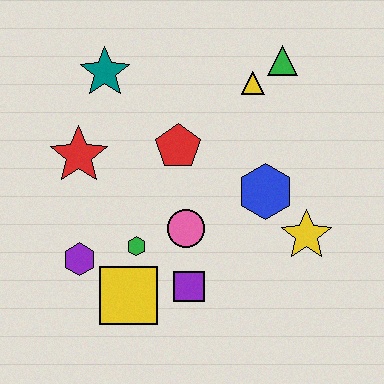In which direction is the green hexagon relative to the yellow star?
The green hexagon is to the left of the yellow star.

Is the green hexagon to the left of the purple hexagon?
No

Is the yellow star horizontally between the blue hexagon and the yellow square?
No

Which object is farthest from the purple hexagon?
The green triangle is farthest from the purple hexagon.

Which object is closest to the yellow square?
The green hexagon is closest to the yellow square.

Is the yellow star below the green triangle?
Yes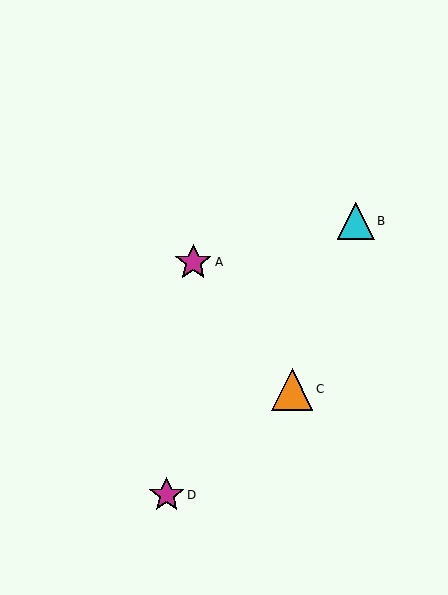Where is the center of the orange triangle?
The center of the orange triangle is at (292, 389).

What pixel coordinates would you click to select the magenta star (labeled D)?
Click at (167, 495) to select the magenta star D.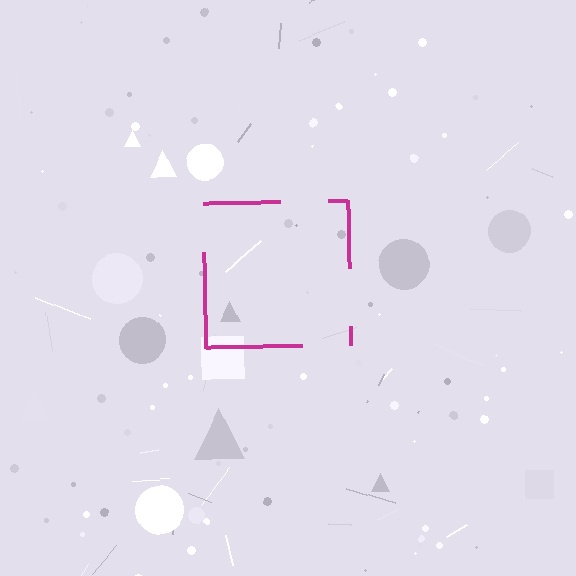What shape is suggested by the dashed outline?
The dashed outline suggests a square.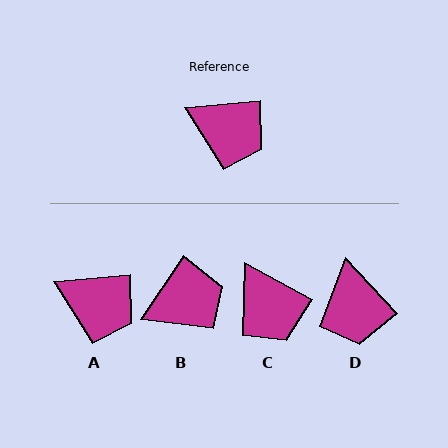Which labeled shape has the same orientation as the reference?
A.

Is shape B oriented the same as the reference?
No, it is off by about 50 degrees.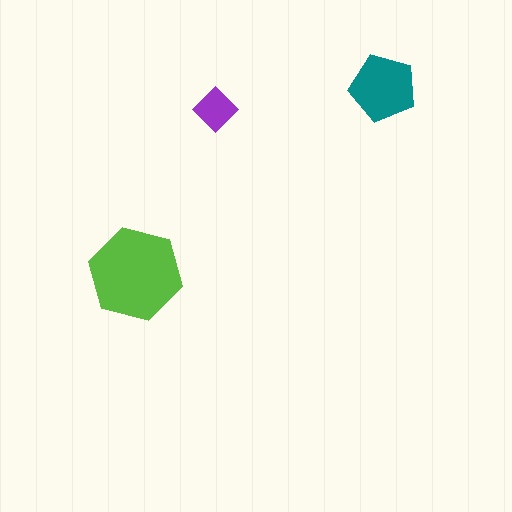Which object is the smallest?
The purple diamond.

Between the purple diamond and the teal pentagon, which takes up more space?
The teal pentagon.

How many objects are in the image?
There are 3 objects in the image.